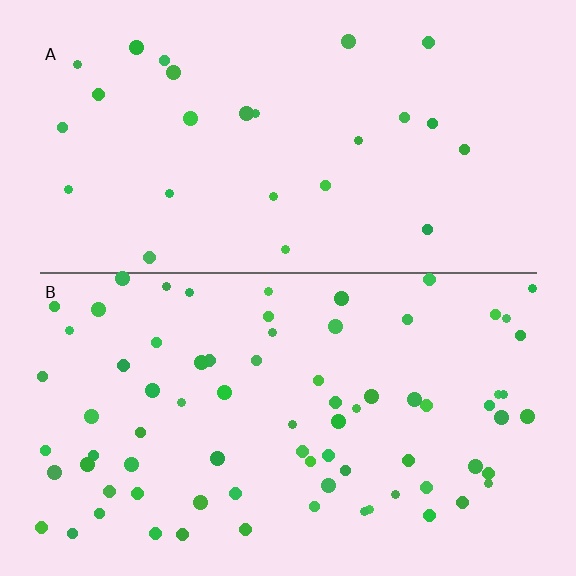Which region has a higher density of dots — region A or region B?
B (the bottom).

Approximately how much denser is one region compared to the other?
Approximately 2.9× — region B over region A.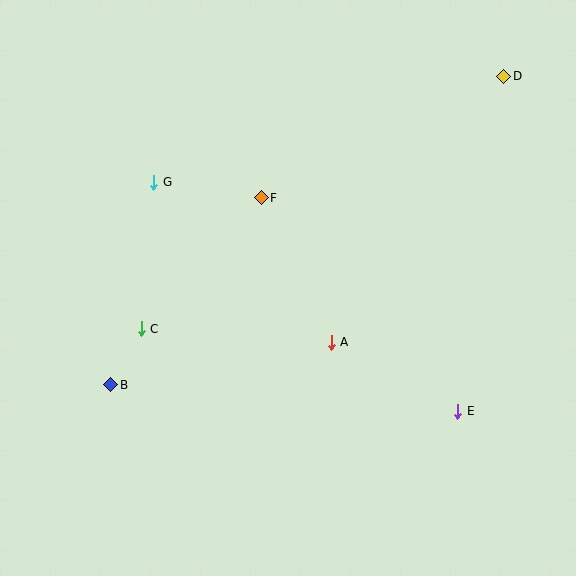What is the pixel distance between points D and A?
The distance between D and A is 317 pixels.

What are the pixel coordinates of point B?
Point B is at (111, 385).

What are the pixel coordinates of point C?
Point C is at (141, 329).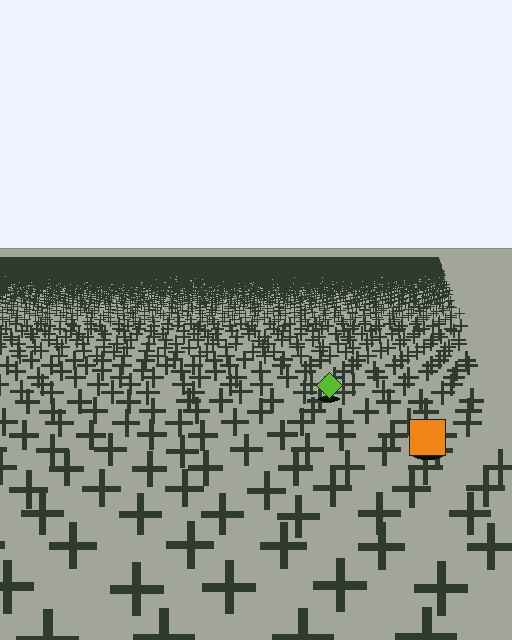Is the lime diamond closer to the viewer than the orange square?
No. The orange square is closer — you can tell from the texture gradient: the ground texture is coarser near it.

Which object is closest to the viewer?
The orange square is closest. The texture marks near it are larger and more spread out.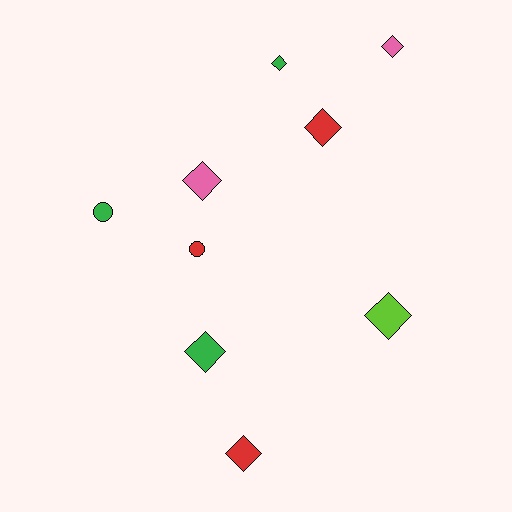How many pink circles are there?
There are no pink circles.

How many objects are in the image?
There are 9 objects.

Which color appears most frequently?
Green, with 3 objects.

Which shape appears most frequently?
Diamond, with 7 objects.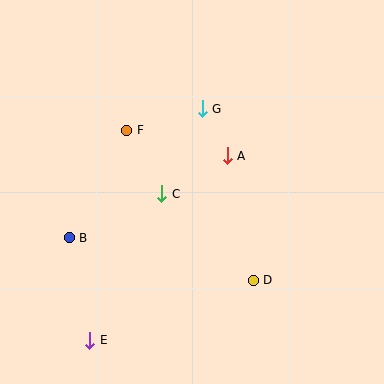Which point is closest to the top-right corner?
Point G is closest to the top-right corner.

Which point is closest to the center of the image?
Point C at (162, 194) is closest to the center.